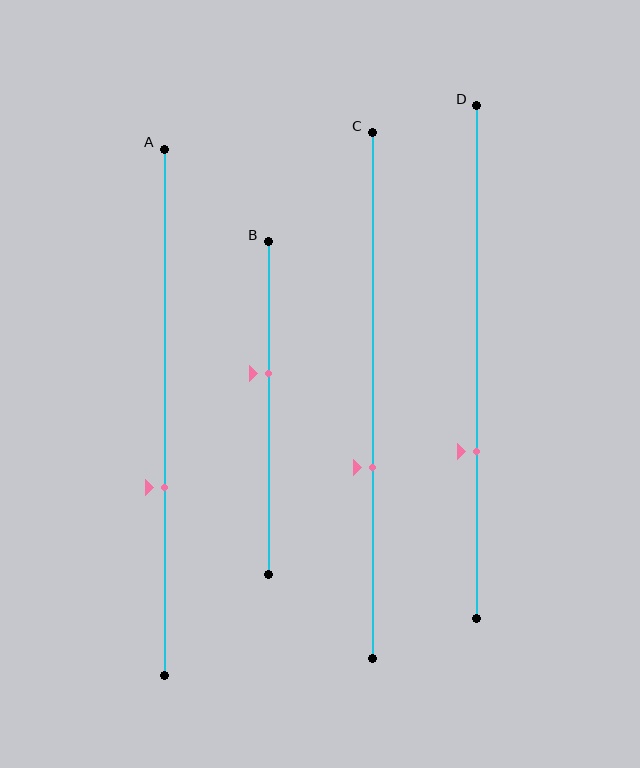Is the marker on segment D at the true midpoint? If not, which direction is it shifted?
No, the marker on segment D is shifted downward by about 17% of the segment length.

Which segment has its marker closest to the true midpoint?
Segment B has its marker closest to the true midpoint.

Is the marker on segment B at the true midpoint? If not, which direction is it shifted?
No, the marker on segment B is shifted upward by about 10% of the segment length.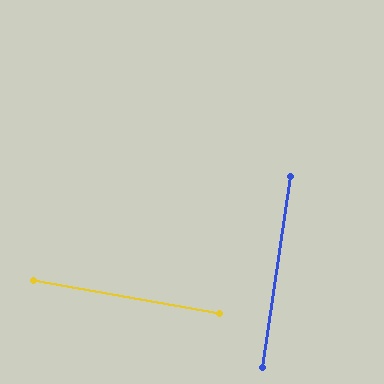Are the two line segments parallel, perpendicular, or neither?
Perpendicular — they meet at approximately 88°.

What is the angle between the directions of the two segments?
Approximately 88 degrees.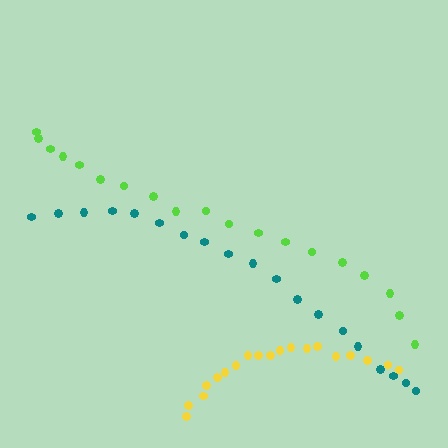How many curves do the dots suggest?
There are 3 distinct paths.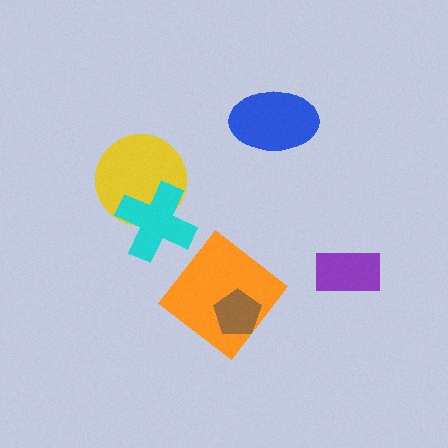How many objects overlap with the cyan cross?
1 object overlaps with the cyan cross.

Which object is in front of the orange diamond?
The brown pentagon is in front of the orange diamond.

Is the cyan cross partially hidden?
No, no other shape covers it.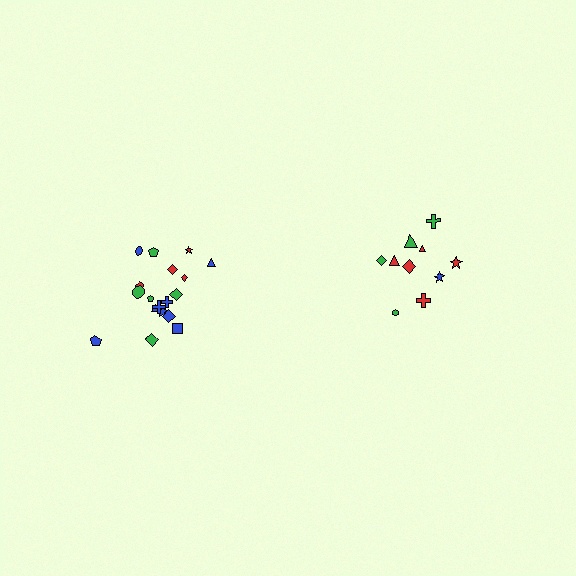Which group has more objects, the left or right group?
The left group.